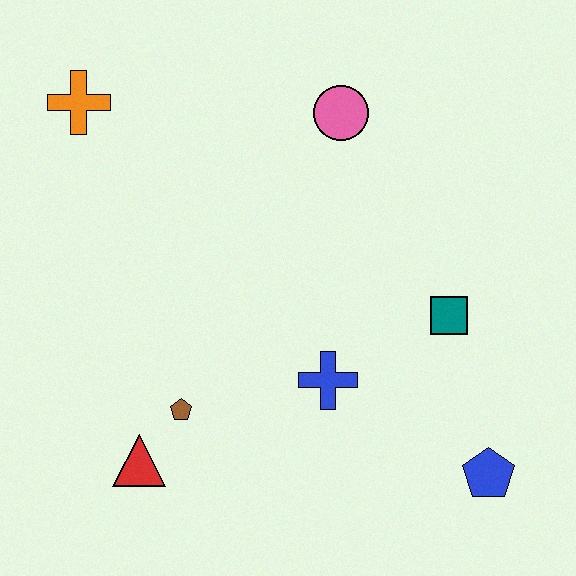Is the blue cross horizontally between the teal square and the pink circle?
No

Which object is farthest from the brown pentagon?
The pink circle is farthest from the brown pentagon.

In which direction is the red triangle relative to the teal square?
The red triangle is to the left of the teal square.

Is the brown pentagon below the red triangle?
No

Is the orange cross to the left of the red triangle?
Yes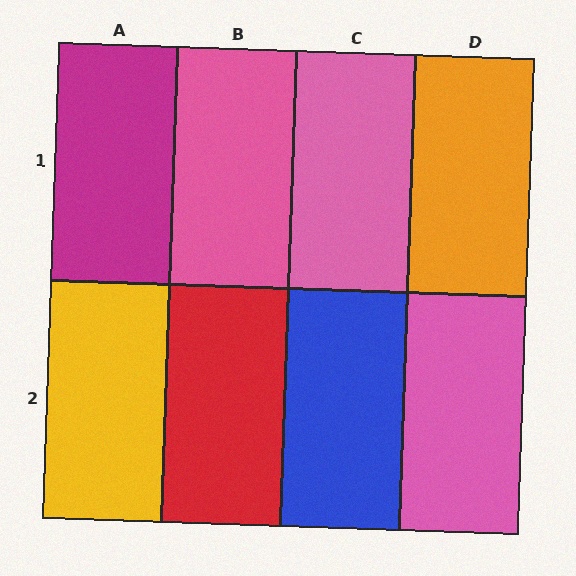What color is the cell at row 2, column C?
Blue.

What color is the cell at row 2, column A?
Yellow.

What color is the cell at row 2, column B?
Red.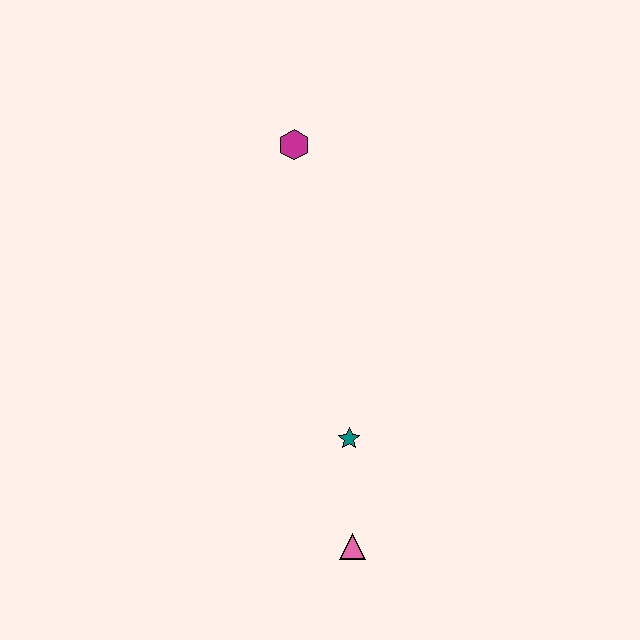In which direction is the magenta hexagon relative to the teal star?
The magenta hexagon is above the teal star.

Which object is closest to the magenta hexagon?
The teal star is closest to the magenta hexagon.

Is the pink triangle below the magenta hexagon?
Yes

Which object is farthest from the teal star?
The magenta hexagon is farthest from the teal star.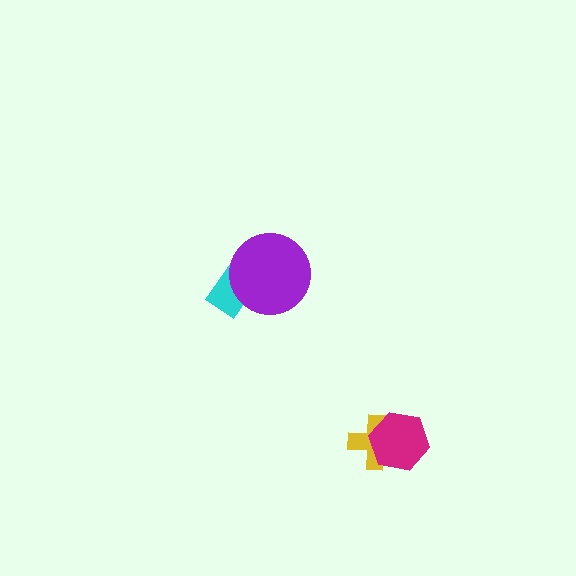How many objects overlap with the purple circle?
1 object overlaps with the purple circle.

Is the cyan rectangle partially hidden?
Yes, it is partially covered by another shape.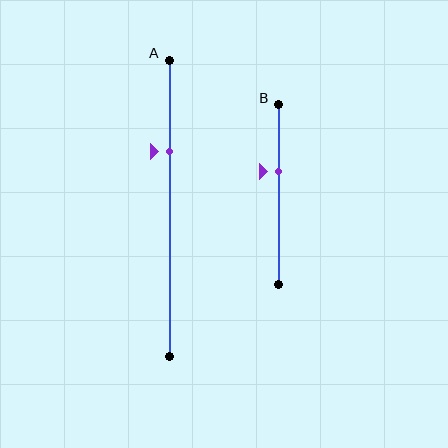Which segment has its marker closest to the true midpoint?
Segment B has its marker closest to the true midpoint.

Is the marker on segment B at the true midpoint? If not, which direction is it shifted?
No, the marker on segment B is shifted upward by about 13% of the segment length.